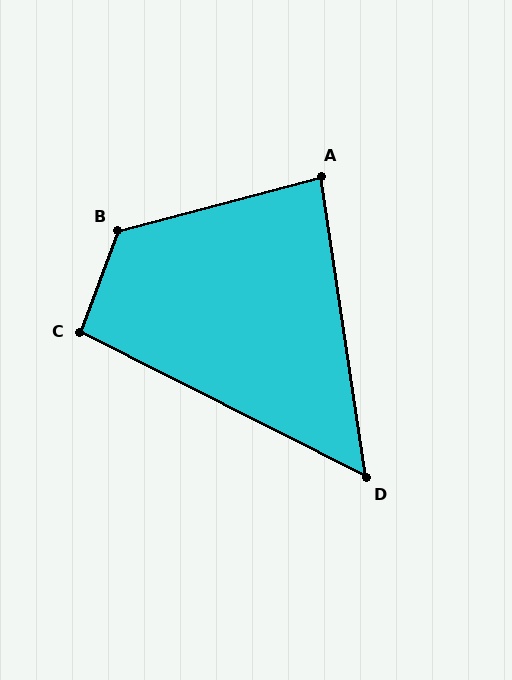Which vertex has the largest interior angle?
B, at approximately 125 degrees.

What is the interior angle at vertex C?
Approximately 97 degrees (obtuse).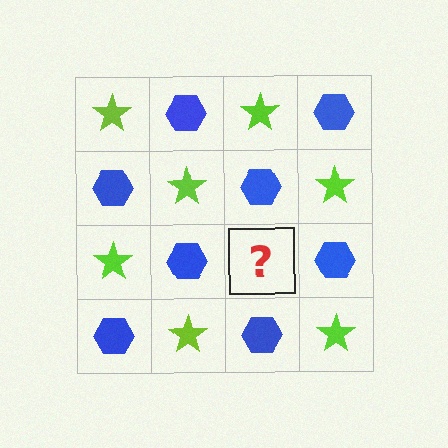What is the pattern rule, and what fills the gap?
The rule is that it alternates lime star and blue hexagon in a checkerboard pattern. The gap should be filled with a lime star.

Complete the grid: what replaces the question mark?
The question mark should be replaced with a lime star.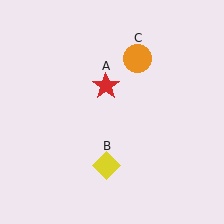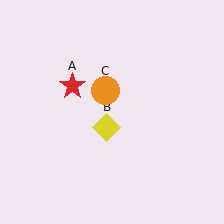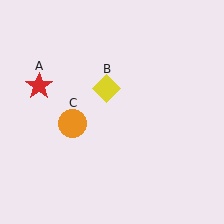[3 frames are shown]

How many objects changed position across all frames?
3 objects changed position: red star (object A), yellow diamond (object B), orange circle (object C).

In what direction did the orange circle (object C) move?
The orange circle (object C) moved down and to the left.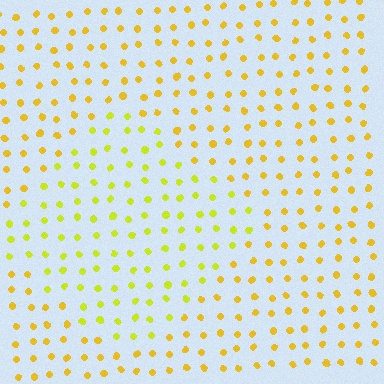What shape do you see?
I see a diamond.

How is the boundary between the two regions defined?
The boundary is defined purely by a slight shift in hue (about 24 degrees). Spacing, size, and orientation are identical on both sides.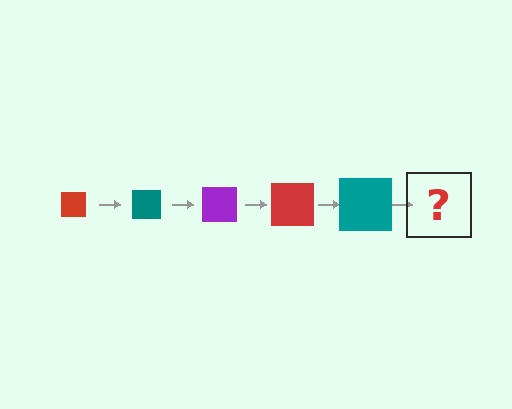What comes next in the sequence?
The next element should be a purple square, larger than the previous one.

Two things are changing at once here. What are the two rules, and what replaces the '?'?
The two rules are that the square grows larger each step and the color cycles through red, teal, and purple. The '?' should be a purple square, larger than the previous one.